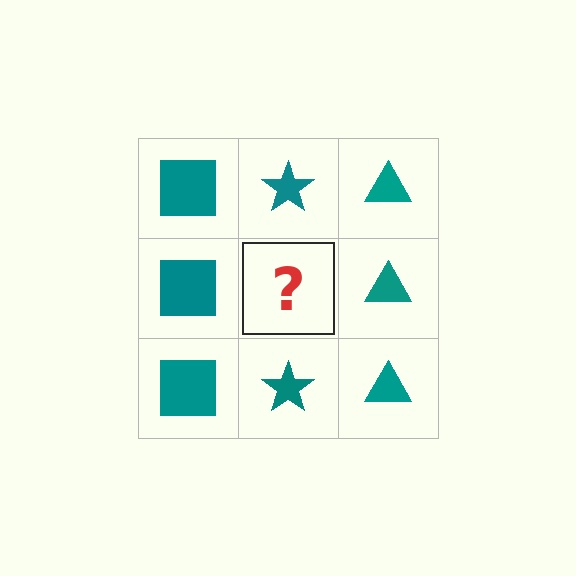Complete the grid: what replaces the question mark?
The question mark should be replaced with a teal star.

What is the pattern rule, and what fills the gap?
The rule is that each column has a consistent shape. The gap should be filled with a teal star.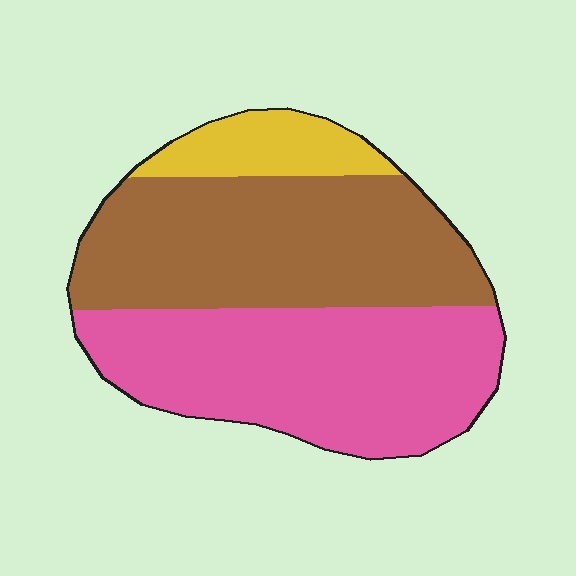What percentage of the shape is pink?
Pink takes up between a quarter and a half of the shape.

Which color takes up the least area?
Yellow, at roughly 10%.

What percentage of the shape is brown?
Brown covers 44% of the shape.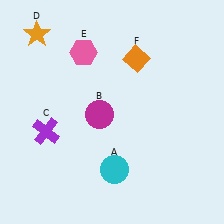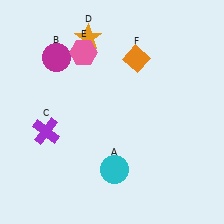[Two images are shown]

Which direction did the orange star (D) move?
The orange star (D) moved right.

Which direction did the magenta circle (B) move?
The magenta circle (B) moved up.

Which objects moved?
The objects that moved are: the magenta circle (B), the orange star (D).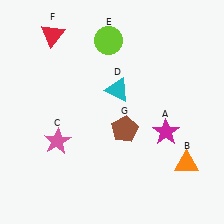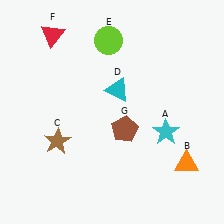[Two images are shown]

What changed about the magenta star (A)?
In Image 1, A is magenta. In Image 2, it changed to cyan.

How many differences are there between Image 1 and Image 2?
There are 2 differences between the two images.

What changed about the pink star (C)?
In Image 1, C is pink. In Image 2, it changed to brown.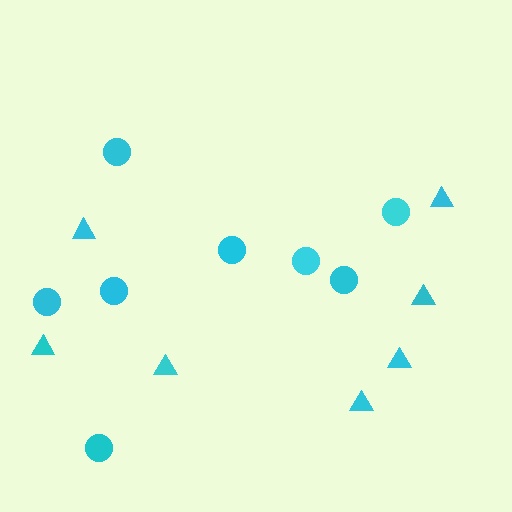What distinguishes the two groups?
There are 2 groups: one group of circles (8) and one group of triangles (7).